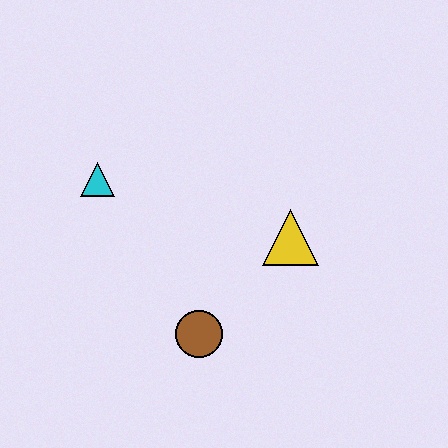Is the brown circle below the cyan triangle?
Yes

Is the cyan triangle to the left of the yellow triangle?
Yes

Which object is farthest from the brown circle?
The cyan triangle is farthest from the brown circle.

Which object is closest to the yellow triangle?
The brown circle is closest to the yellow triangle.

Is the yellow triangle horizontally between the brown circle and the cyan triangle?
No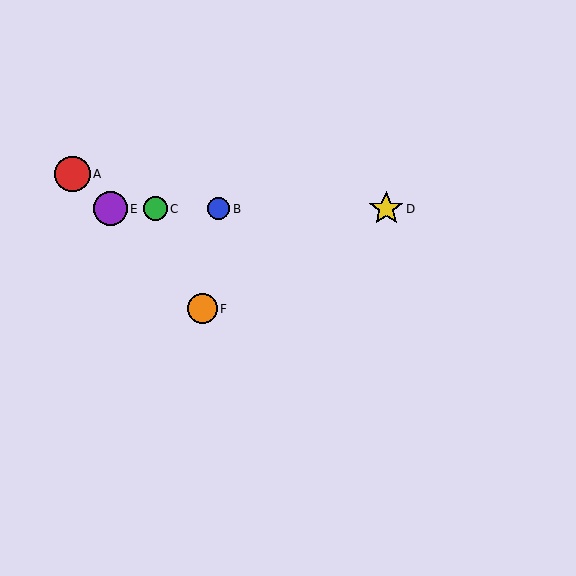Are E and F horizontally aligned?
No, E is at y≈209 and F is at y≈309.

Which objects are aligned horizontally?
Objects B, C, D, E are aligned horizontally.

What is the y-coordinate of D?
Object D is at y≈209.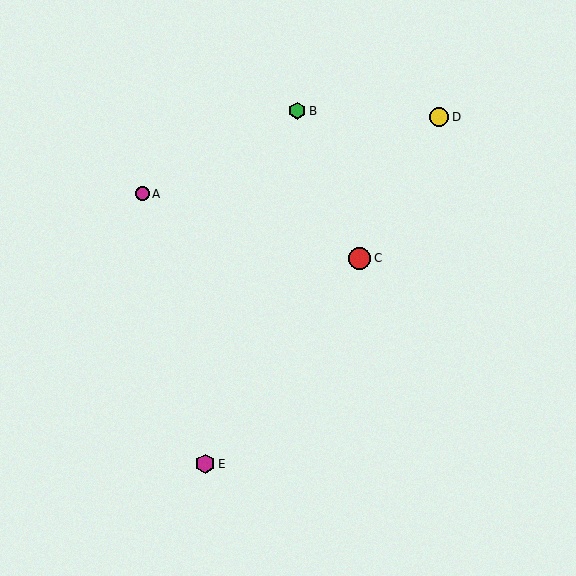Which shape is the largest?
The red circle (labeled C) is the largest.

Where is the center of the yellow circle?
The center of the yellow circle is at (439, 117).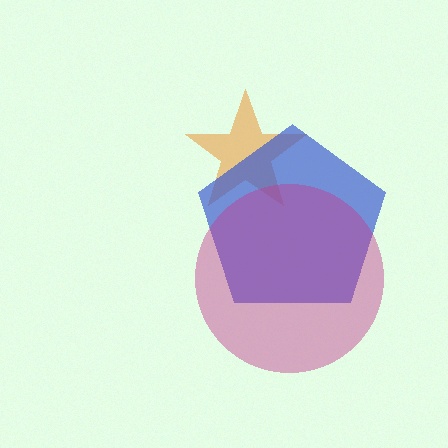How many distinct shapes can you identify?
There are 3 distinct shapes: an orange star, a blue pentagon, a magenta circle.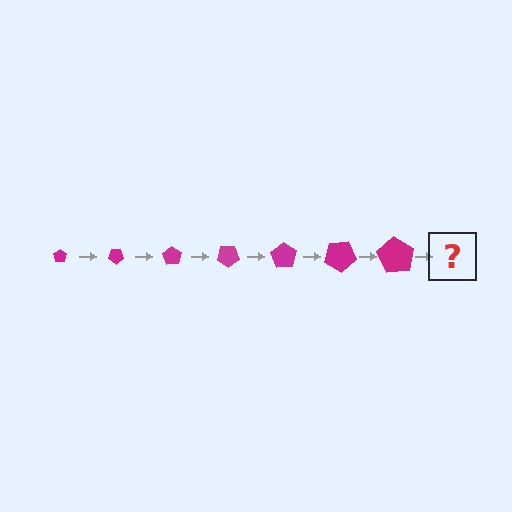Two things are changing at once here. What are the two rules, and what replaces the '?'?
The two rules are that the pentagon grows larger each step and it rotates 35 degrees each step. The '?' should be a pentagon, larger than the previous one and rotated 245 degrees from the start.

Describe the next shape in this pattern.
It should be a pentagon, larger than the previous one and rotated 245 degrees from the start.